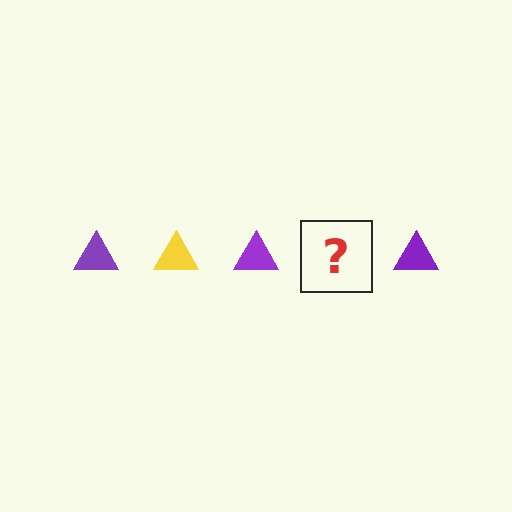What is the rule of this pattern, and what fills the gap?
The rule is that the pattern cycles through purple, yellow triangles. The gap should be filled with a yellow triangle.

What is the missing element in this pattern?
The missing element is a yellow triangle.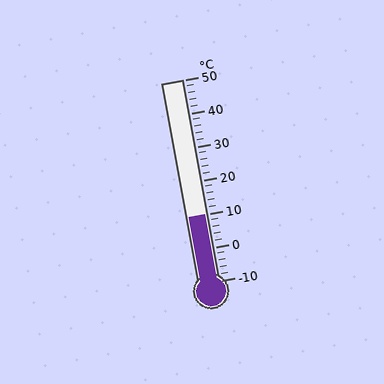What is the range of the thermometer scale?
The thermometer scale ranges from -10°C to 50°C.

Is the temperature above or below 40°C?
The temperature is below 40°C.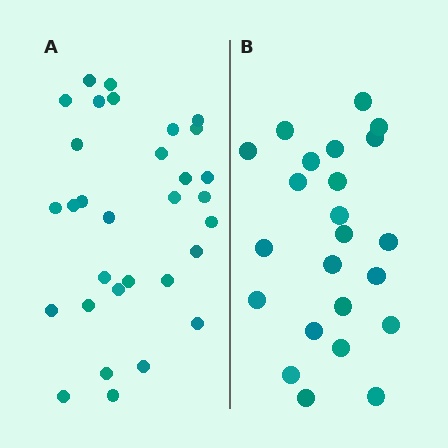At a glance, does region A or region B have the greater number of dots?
Region A (the left region) has more dots.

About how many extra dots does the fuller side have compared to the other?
Region A has roughly 8 or so more dots than region B.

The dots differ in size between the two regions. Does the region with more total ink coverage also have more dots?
No. Region B has more total ink coverage because its dots are larger, but region A actually contains more individual dots. Total area can be misleading — the number of items is what matters here.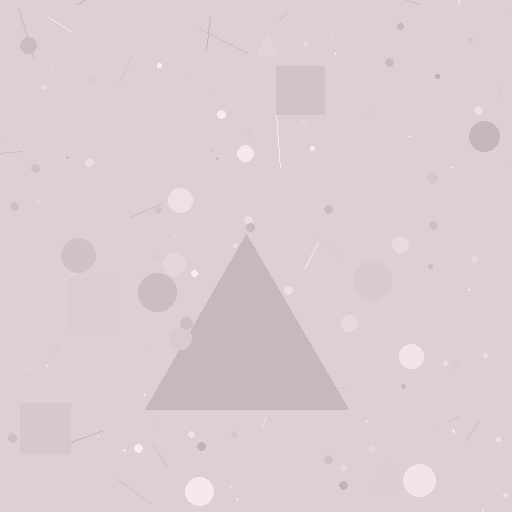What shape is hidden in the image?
A triangle is hidden in the image.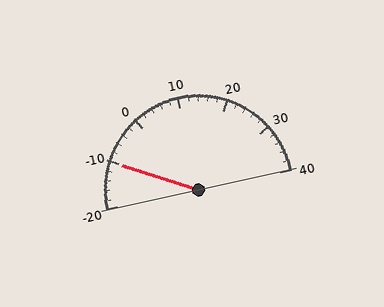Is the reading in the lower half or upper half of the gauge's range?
The reading is in the lower half of the range (-20 to 40).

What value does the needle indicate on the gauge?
The needle indicates approximately -10.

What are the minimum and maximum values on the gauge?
The gauge ranges from -20 to 40.